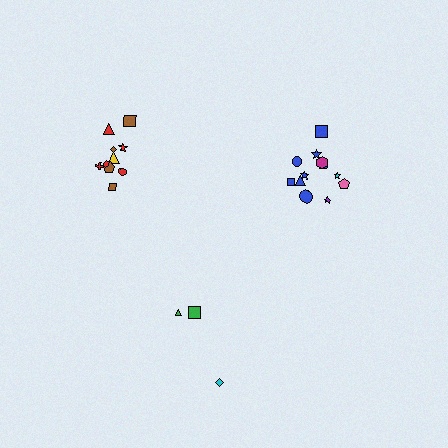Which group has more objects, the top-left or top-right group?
The top-right group.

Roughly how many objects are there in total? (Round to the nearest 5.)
Roughly 25 objects in total.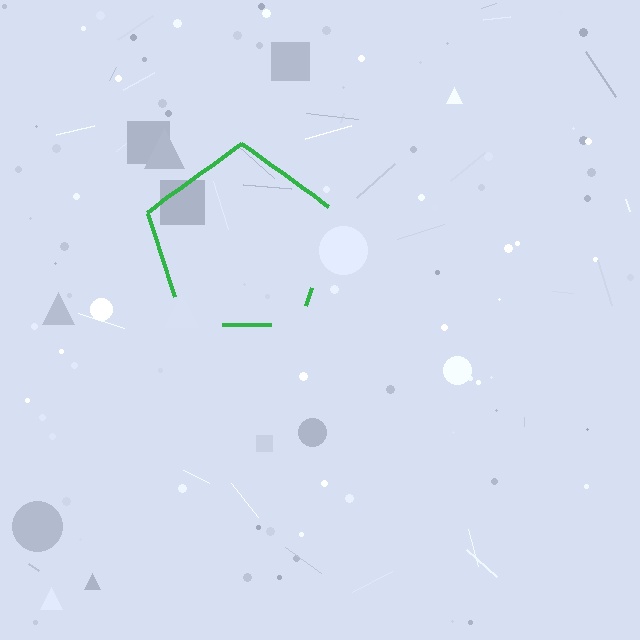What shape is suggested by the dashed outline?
The dashed outline suggests a pentagon.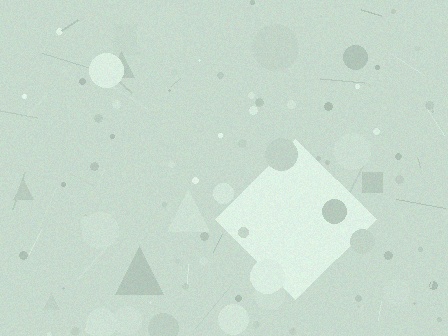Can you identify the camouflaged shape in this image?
The camouflaged shape is a diamond.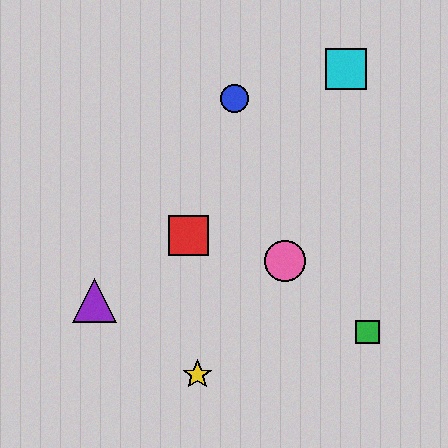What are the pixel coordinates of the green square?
The green square is at (368, 332).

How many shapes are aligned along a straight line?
3 shapes (the green square, the orange circle, the pink circle) are aligned along a straight line.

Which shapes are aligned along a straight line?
The green square, the orange circle, the pink circle are aligned along a straight line.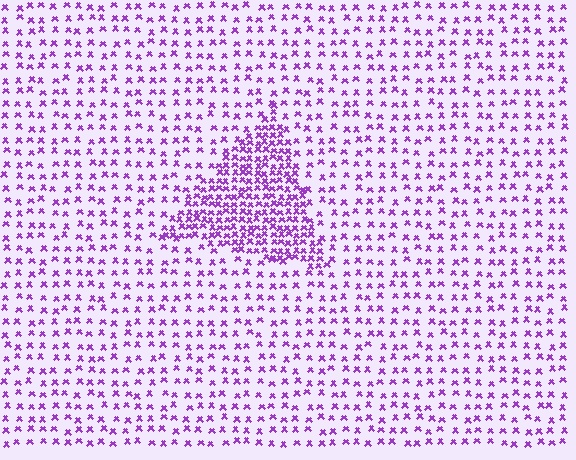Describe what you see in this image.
The image contains small purple elements arranged at two different densities. A triangle-shaped region is visible where the elements are more densely packed than the surrounding area.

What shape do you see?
I see a triangle.